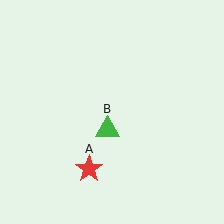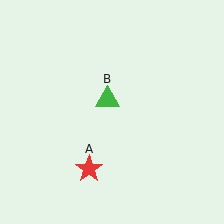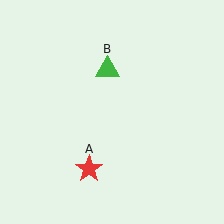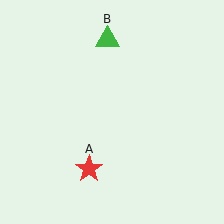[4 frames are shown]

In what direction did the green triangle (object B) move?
The green triangle (object B) moved up.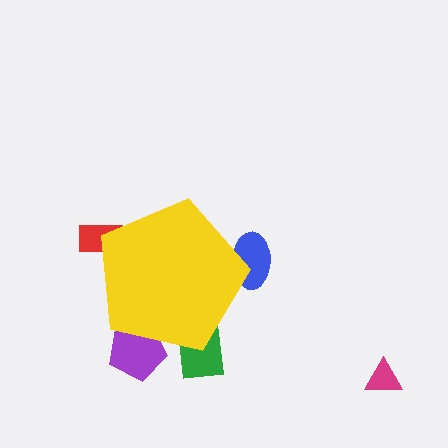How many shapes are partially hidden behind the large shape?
4 shapes are partially hidden.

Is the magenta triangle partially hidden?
No, the magenta triangle is fully visible.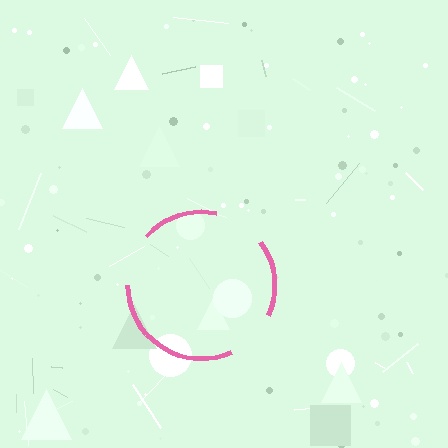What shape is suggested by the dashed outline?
The dashed outline suggests a circle.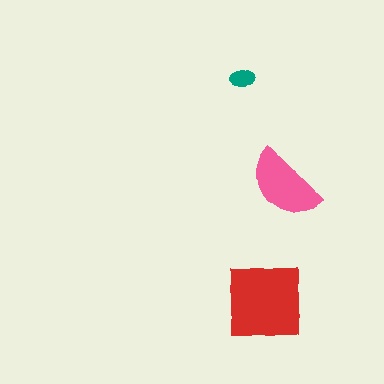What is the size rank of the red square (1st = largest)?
1st.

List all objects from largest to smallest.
The red square, the pink semicircle, the teal ellipse.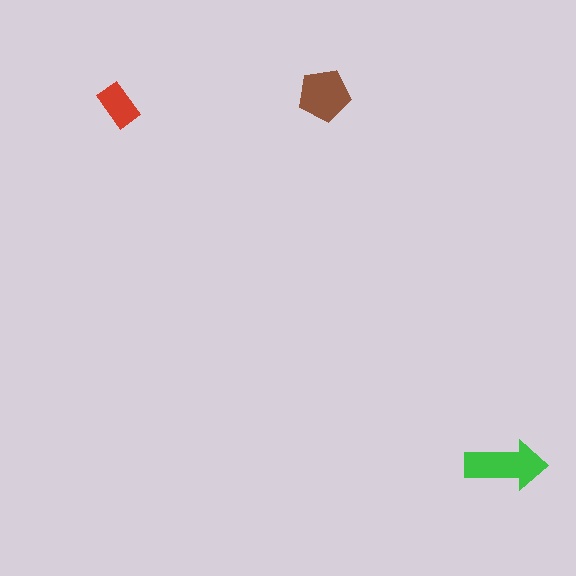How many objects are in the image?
There are 3 objects in the image.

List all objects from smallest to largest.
The red rectangle, the brown pentagon, the green arrow.